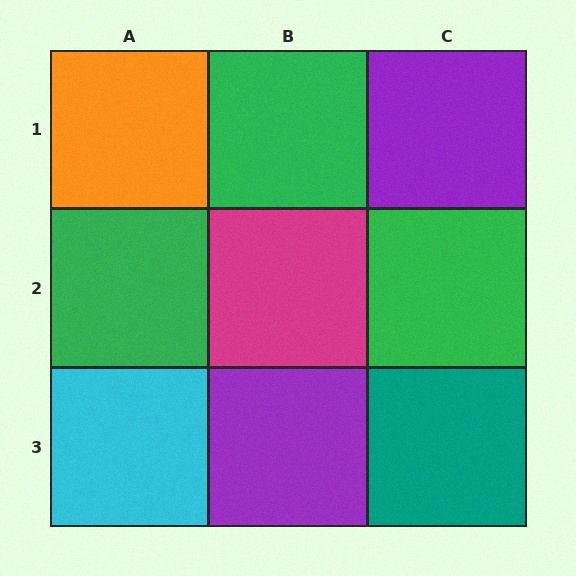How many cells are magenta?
1 cell is magenta.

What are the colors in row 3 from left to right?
Cyan, purple, teal.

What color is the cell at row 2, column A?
Green.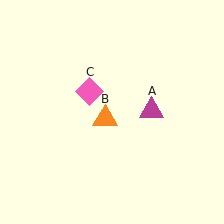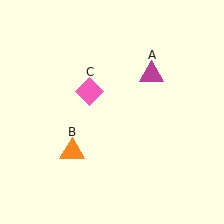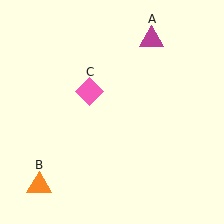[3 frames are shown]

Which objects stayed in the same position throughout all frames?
Pink diamond (object C) remained stationary.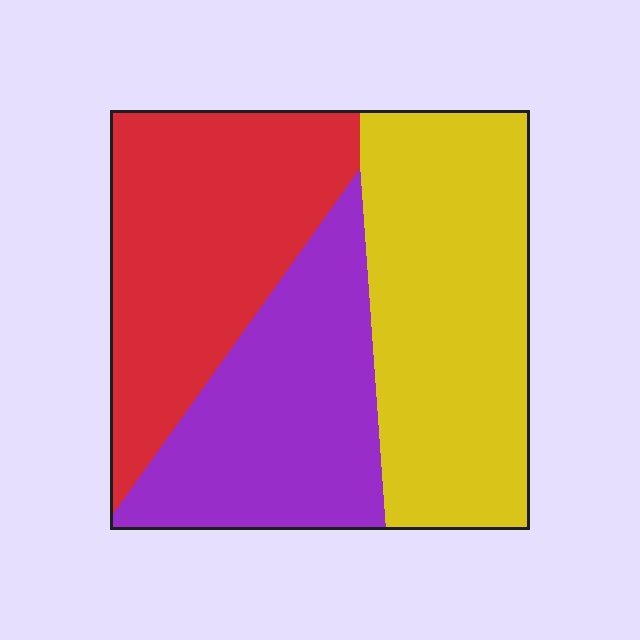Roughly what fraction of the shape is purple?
Purple takes up between a sixth and a third of the shape.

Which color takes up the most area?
Yellow, at roughly 40%.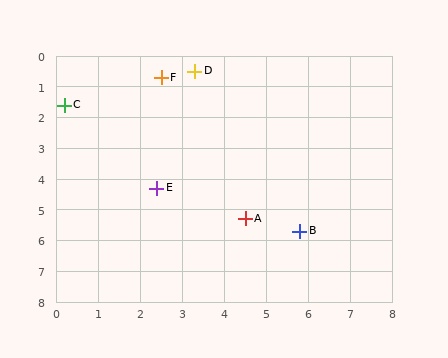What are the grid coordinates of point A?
Point A is at approximately (4.5, 5.3).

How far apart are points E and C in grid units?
Points E and C are about 3.5 grid units apart.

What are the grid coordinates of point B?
Point B is at approximately (5.8, 5.7).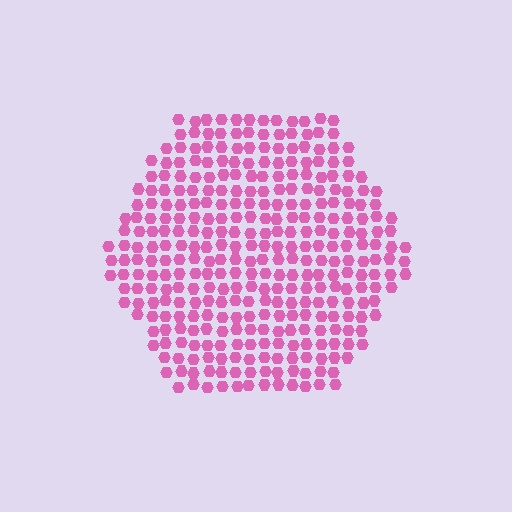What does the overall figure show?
The overall figure shows a hexagon.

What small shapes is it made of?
It is made of small hexagons.